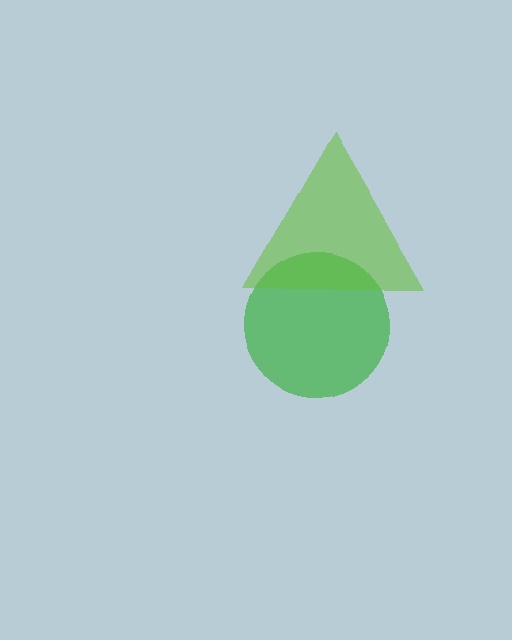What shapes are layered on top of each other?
The layered shapes are: a green circle, a lime triangle.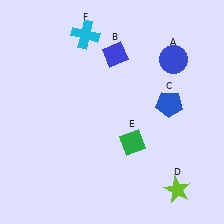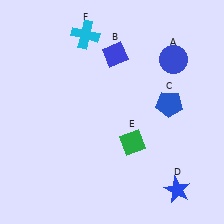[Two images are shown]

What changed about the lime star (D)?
In Image 1, D is lime. In Image 2, it changed to blue.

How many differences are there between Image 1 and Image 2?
There is 1 difference between the two images.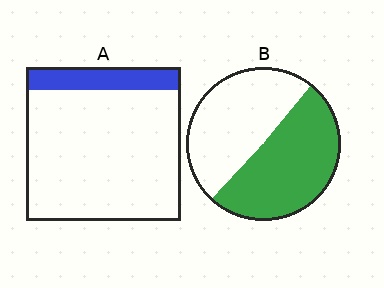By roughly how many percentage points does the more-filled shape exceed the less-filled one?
By roughly 35 percentage points (B over A).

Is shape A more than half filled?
No.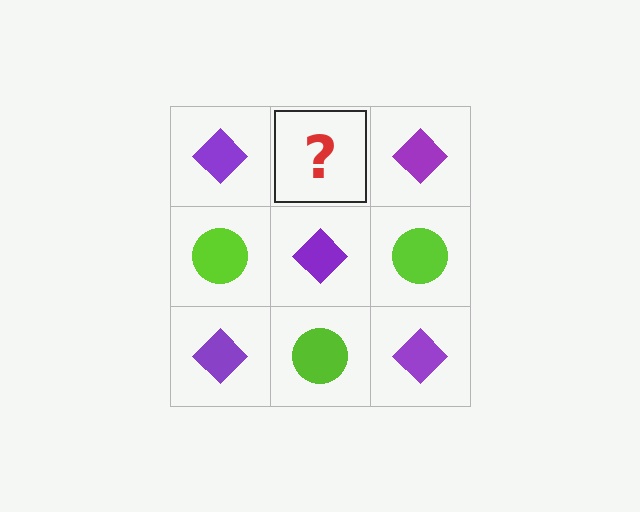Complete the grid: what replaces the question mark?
The question mark should be replaced with a lime circle.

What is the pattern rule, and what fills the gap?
The rule is that it alternates purple diamond and lime circle in a checkerboard pattern. The gap should be filled with a lime circle.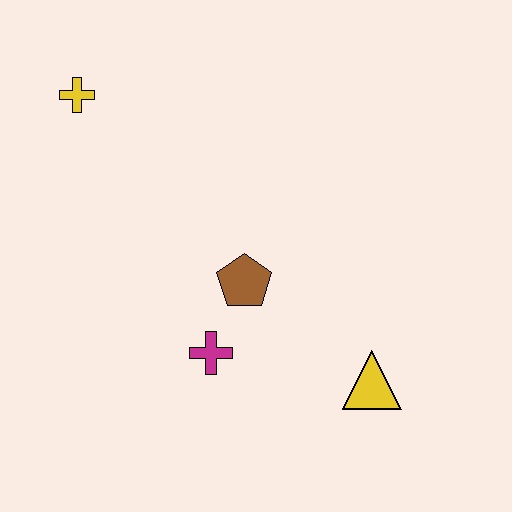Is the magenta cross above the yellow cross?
No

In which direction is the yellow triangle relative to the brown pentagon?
The yellow triangle is to the right of the brown pentagon.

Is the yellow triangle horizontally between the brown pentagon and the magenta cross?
No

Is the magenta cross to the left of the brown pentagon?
Yes